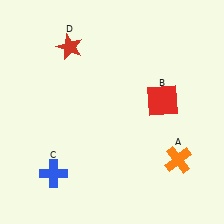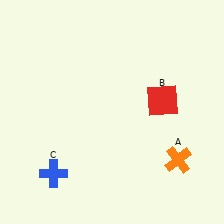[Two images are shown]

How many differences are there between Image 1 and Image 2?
There is 1 difference between the two images.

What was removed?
The red star (D) was removed in Image 2.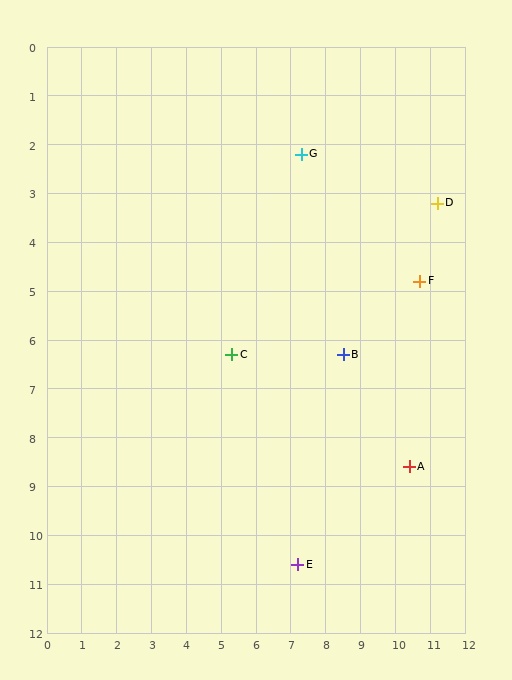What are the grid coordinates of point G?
Point G is at approximately (7.3, 2.2).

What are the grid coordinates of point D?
Point D is at approximately (11.2, 3.2).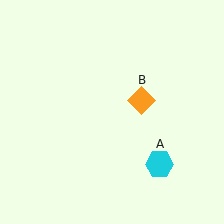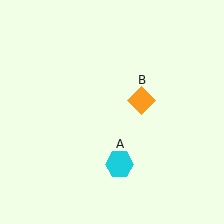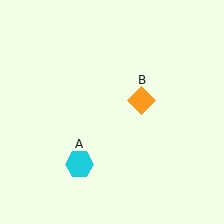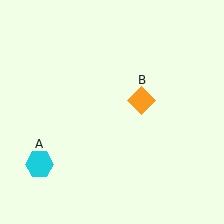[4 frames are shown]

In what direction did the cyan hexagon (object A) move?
The cyan hexagon (object A) moved left.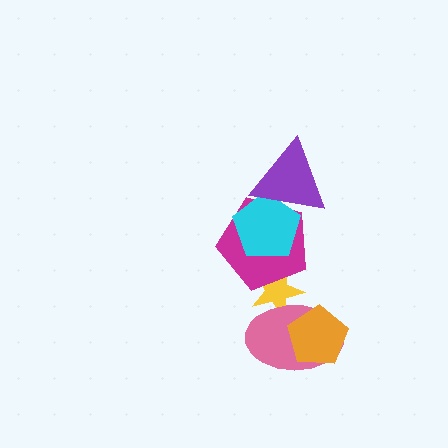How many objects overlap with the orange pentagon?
1 object overlaps with the orange pentagon.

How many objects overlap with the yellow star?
2 objects overlap with the yellow star.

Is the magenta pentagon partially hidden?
Yes, it is partially covered by another shape.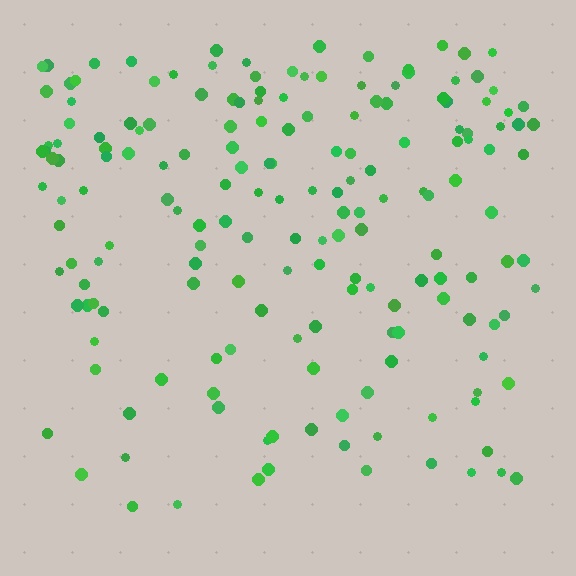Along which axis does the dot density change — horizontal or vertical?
Vertical.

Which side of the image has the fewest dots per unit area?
The bottom.